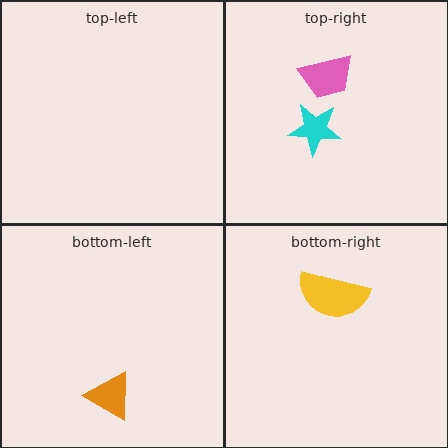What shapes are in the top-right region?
The cyan star, the pink trapezoid.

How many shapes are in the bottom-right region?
1.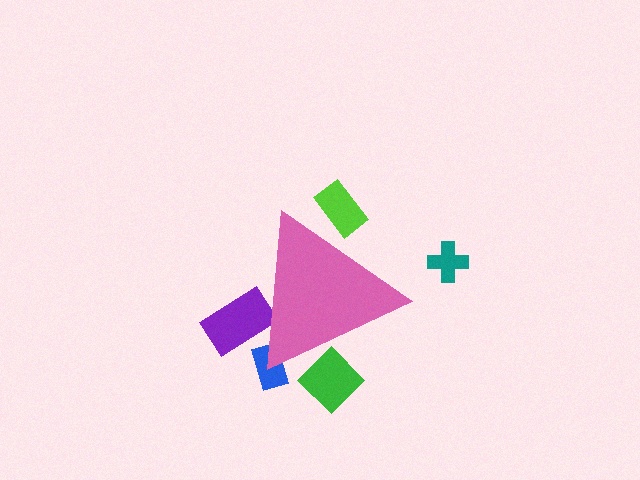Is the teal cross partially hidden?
No, the teal cross is fully visible.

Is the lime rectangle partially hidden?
Yes, the lime rectangle is partially hidden behind the pink triangle.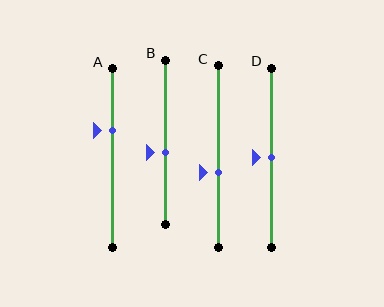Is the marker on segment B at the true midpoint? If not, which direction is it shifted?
No, the marker on segment B is shifted downward by about 7% of the segment length.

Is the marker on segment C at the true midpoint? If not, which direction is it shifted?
No, the marker on segment C is shifted downward by about 9% of the segment length.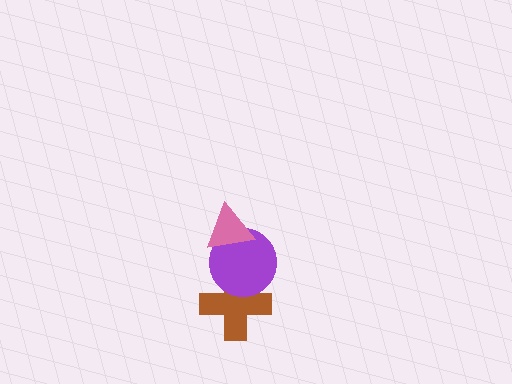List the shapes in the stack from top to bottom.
From top to bottom: the pink triangle, the purple circle, the brown cross.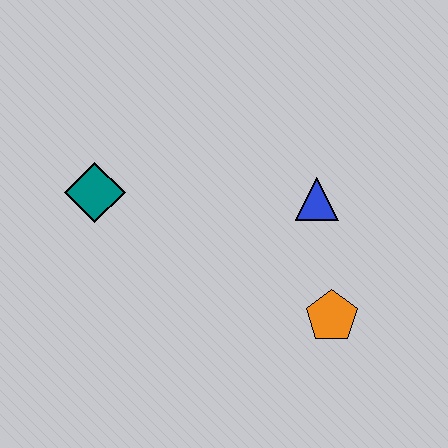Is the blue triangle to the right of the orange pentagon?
No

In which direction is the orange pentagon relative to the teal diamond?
The orange pentagon is to the right of the teal diamond.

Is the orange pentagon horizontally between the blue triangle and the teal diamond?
No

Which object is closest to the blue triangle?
The orange pentagon is closest to the blue triangle.